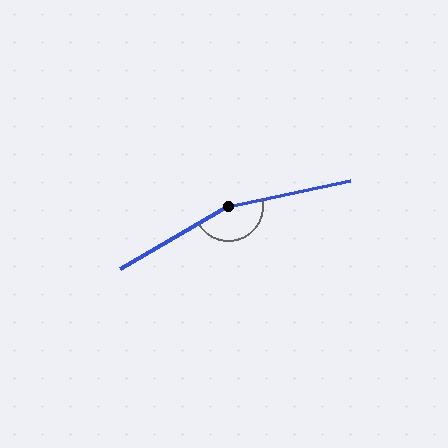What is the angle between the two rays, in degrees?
Approximately 161 degrees.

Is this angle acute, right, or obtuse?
It is obtuse.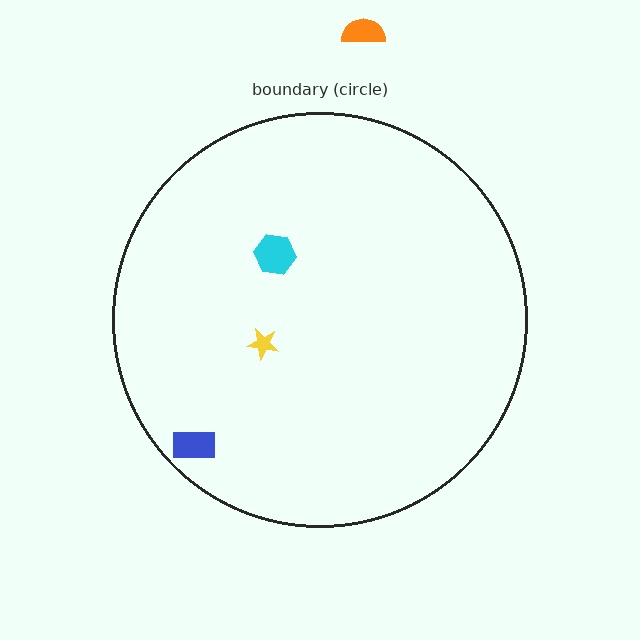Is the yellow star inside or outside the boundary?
Inside.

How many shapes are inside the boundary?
3 inside, 1 outside.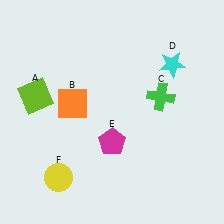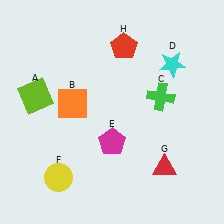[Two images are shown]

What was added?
A red triangle (G), a red pentagon (H) were added in Image 2.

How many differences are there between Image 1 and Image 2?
There are 2 differences between the two images.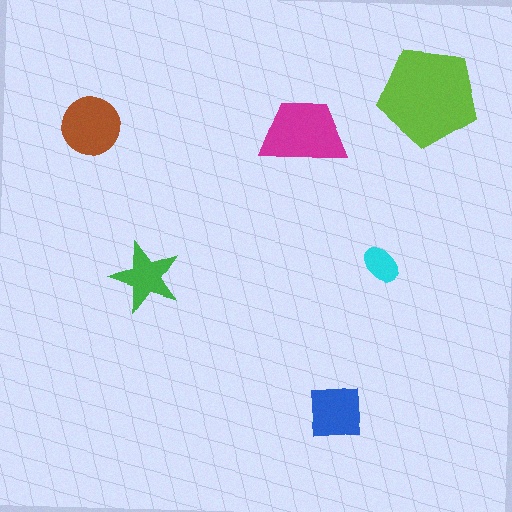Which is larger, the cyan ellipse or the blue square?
The blue square.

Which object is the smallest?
The cyan ellipse.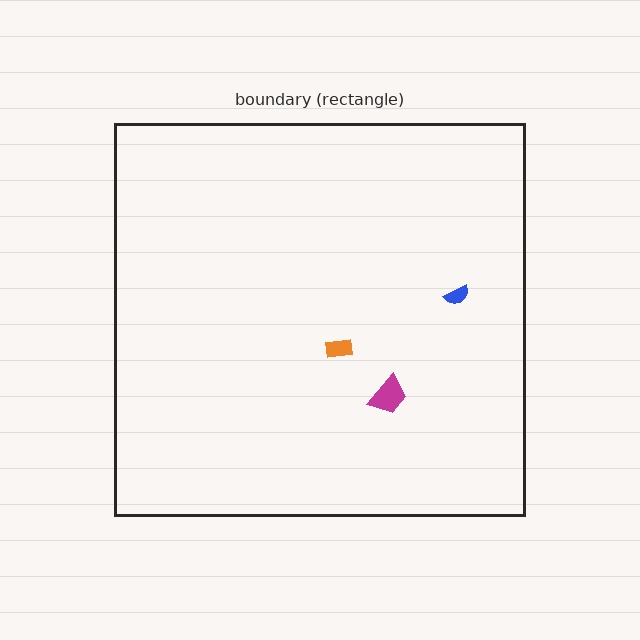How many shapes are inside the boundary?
3 inside, 0 outside.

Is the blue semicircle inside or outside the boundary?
Inside.